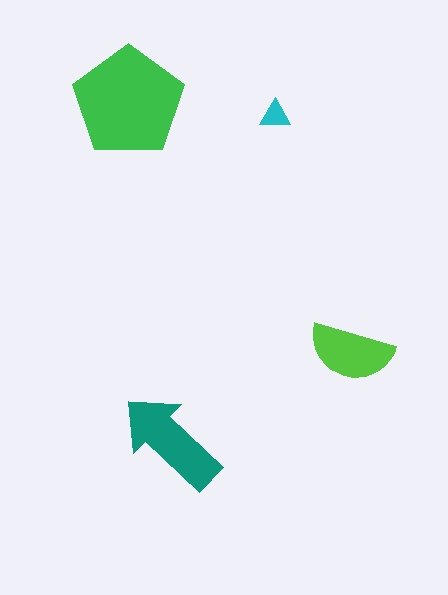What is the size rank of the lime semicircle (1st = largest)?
3rd.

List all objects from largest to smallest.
The green pentagon, the teal arrow, the lime semicircle, the cyan triangle.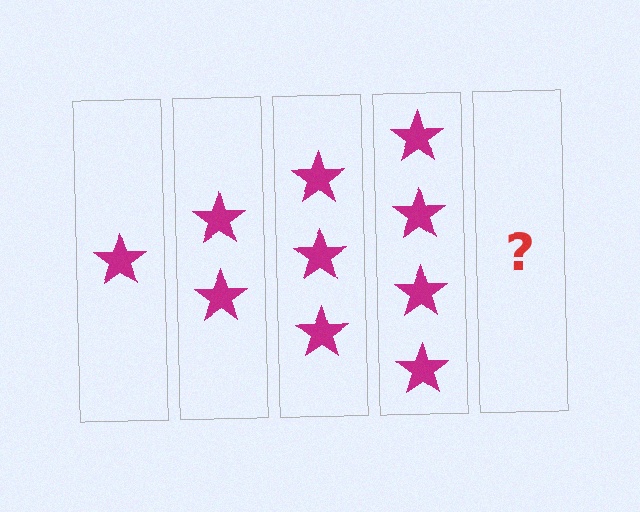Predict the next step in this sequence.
The next step is 5 stars.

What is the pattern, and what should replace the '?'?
The pattern is that each step adds one more star. The '?' should be 5 stars.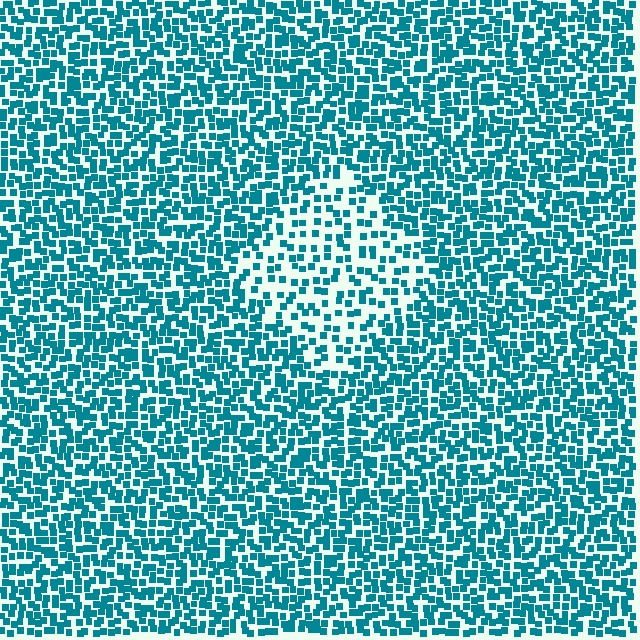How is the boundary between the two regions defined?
The boundary is defined by a change in element density (approximately 1.9x ratio). All elements are the same color, size, and shape.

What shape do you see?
I see a diamond.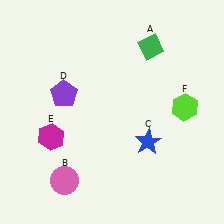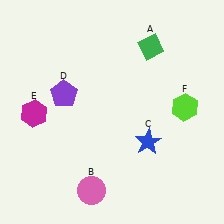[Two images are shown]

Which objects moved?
The objects that moved are: the pink circle (B), the magenta hexagon (E).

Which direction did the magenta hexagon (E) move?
The magenta hexagon (E) moved up.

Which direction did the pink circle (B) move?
The pink circle (B) moved right.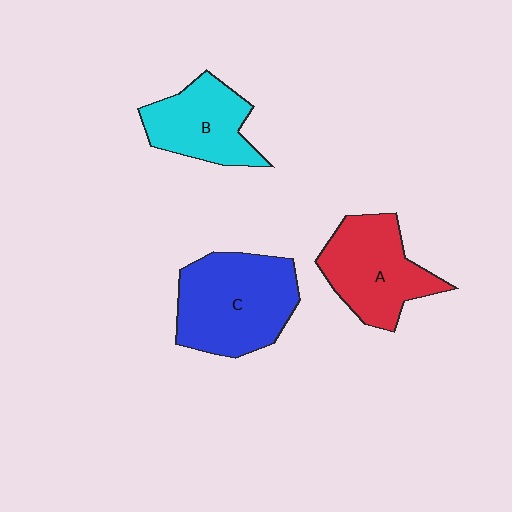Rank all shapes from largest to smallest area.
From largest to smallest: C (blue), A (red), B (cyan).